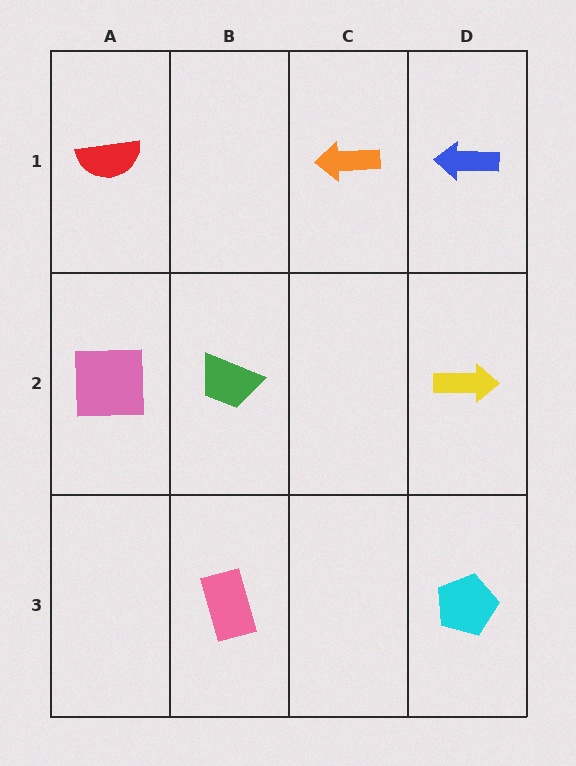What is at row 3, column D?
A cyan pentagon.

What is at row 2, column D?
A yellow arrow.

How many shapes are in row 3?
2 shapes.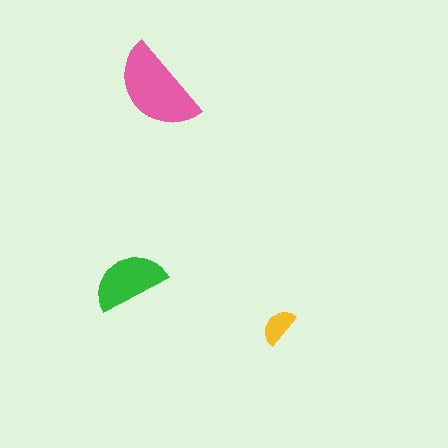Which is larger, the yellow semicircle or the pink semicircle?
The pink one.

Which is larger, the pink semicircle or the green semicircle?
The pink one.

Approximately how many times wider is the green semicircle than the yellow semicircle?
About 2 times wider.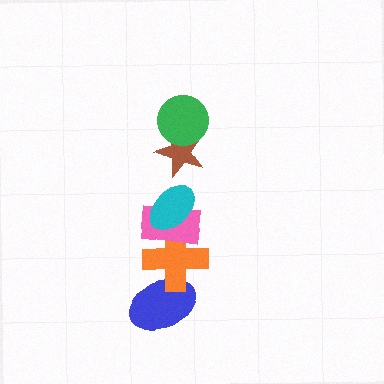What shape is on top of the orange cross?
The pink rectangle is on top of the orange cross.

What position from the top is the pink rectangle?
The pink rectangle is 4th from the top.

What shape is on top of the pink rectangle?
The cyan ellipse is on top of the pink rectangle.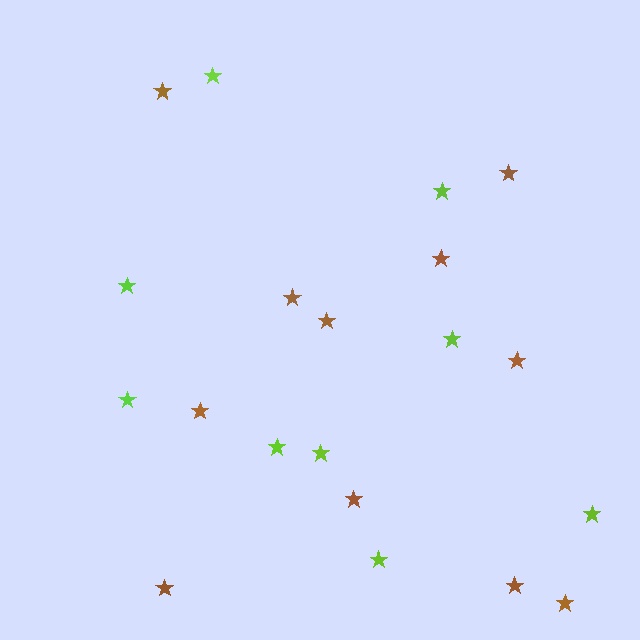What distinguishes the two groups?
There are 2 groups: one group of brown stars (11) and one group of lime stars (9).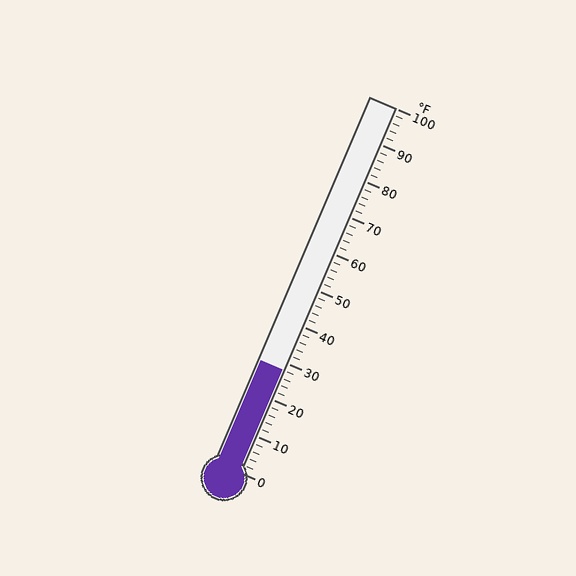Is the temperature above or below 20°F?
The temperature is above 20°F.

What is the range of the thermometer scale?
The thermometer scale ranges from 0°F to 100°F.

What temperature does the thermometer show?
The thermometer shows approximately 28°F.